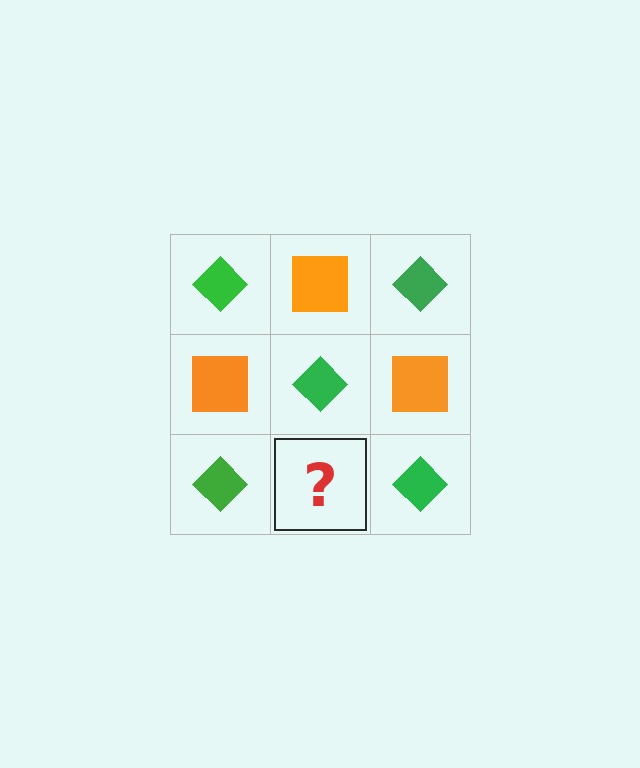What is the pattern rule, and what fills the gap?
The rule is that it alternates green diamond and orange square in a checkerboard pattern. The gap should be filled with an orange square.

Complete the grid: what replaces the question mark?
The question mark should be replaced with an orange square.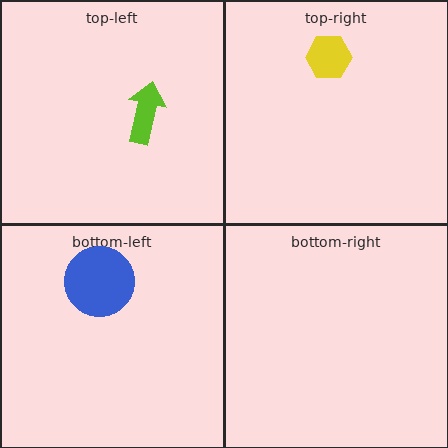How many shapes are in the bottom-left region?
1.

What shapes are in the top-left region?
The lime arrow.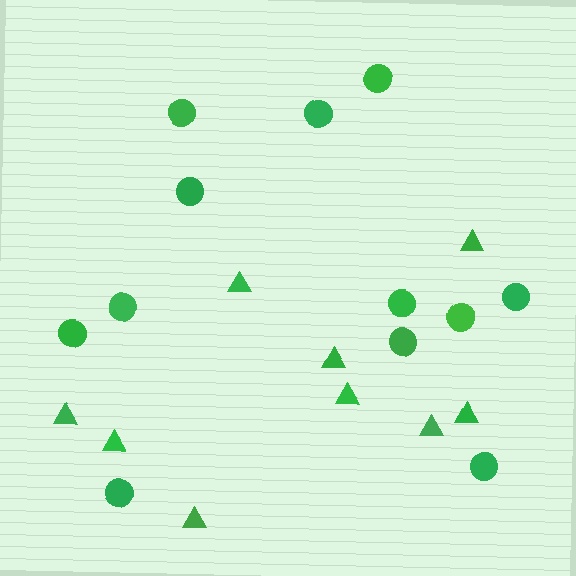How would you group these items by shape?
There are 2 groups: one group of triangles (9) and one group of circles (12).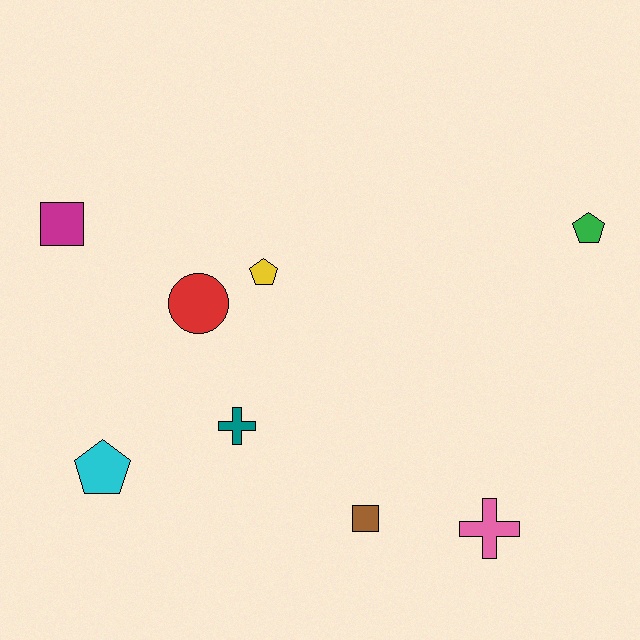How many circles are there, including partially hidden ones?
There is 1 circle.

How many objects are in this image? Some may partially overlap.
There are 8 objects.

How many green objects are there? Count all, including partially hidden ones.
There is 1 green object.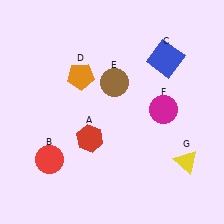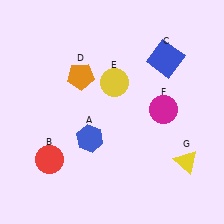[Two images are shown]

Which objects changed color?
A changed from red to blue. E changed from brown to yellow.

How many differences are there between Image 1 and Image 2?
There are 2 differences between the two images.